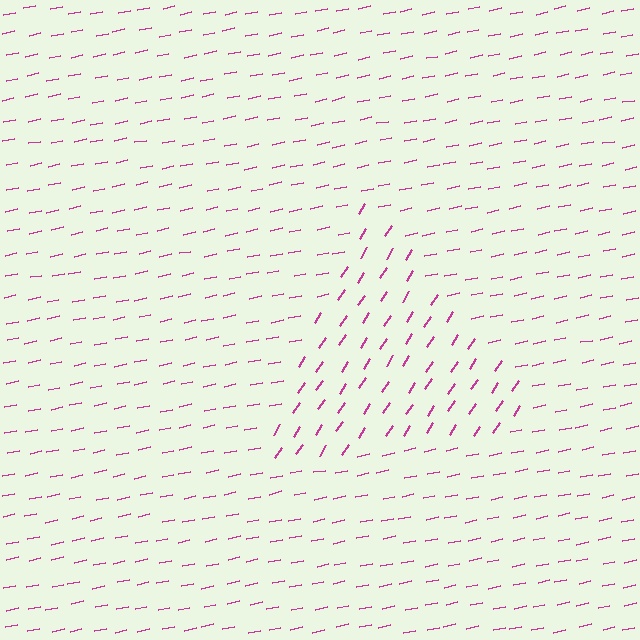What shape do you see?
I see a triangle.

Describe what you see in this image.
The image is filled with small magenta line segments. A triangle region in the image has lines oriented differently from the surrounding lines, creating a visible texture boundary.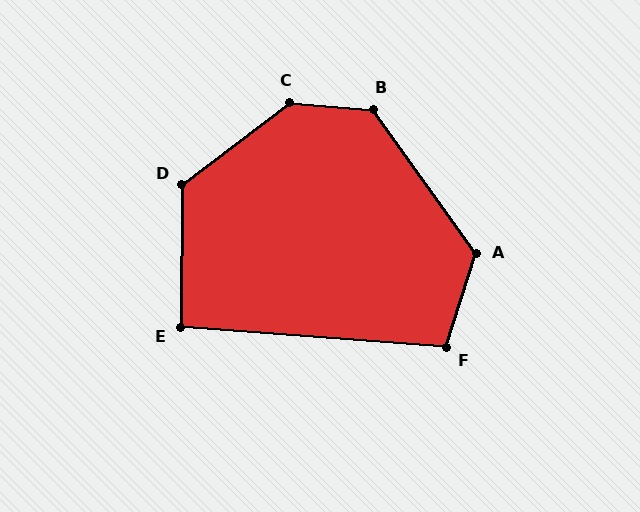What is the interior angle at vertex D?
Approximately 127 degrees (obtuse).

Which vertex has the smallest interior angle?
E, at approximately 94 degrees.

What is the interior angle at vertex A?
Approximately 127 degrees (obtuse).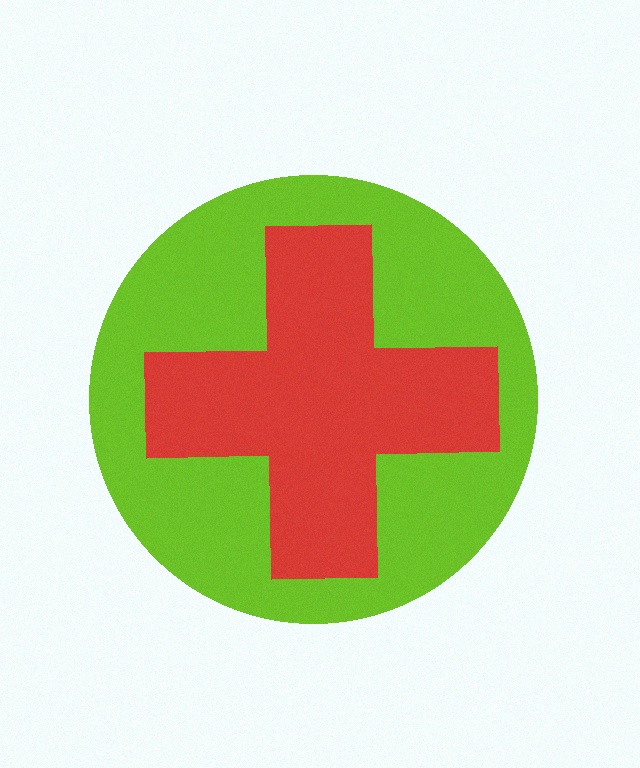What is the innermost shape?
The red cross.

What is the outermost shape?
The lime circle.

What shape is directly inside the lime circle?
The red cross.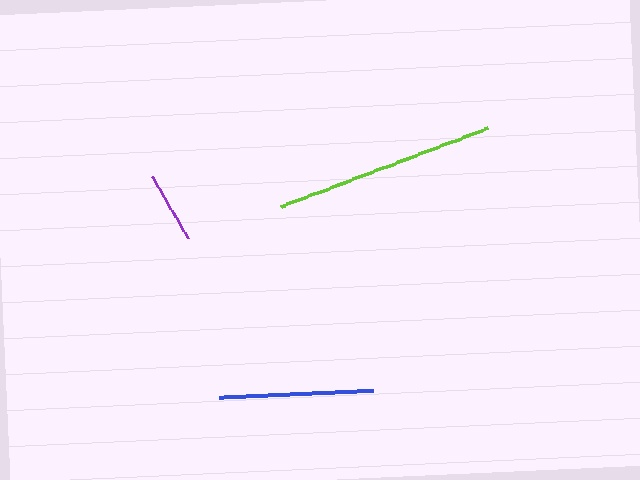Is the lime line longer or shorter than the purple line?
The lime line is longer than the purple line.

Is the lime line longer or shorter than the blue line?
The lime line is longer than the blue line.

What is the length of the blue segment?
The blue segment is approximately 155 pixels long.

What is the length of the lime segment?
The lime segment is approximately 221 pixels long.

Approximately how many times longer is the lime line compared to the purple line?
The lime line is approximately 3.1 times the length of the purple line.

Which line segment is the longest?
The lime line is the longest at approximately 221 pixels.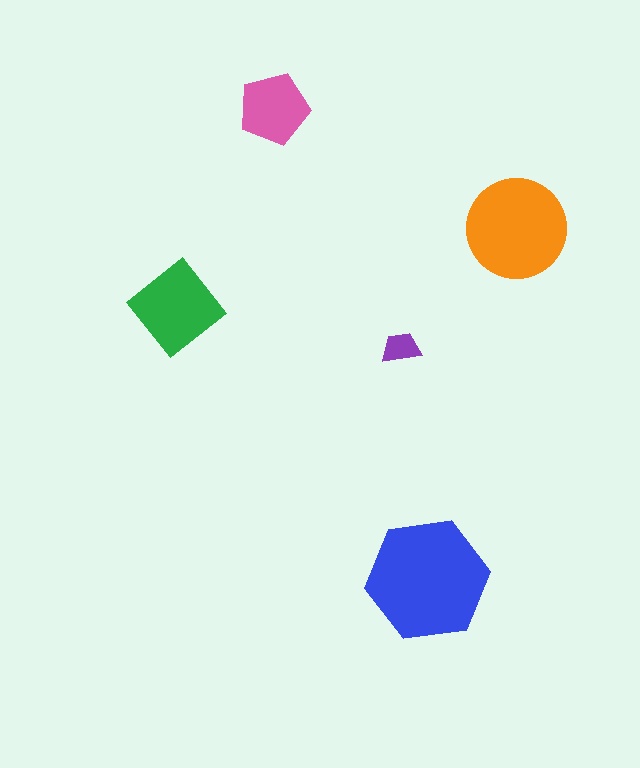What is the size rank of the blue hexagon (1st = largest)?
1st.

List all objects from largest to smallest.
The blue hexagon, the orange circle, the green diamond, the pink pentagon, the purple trapezoid.